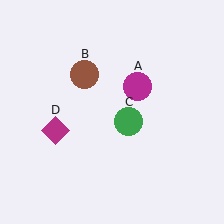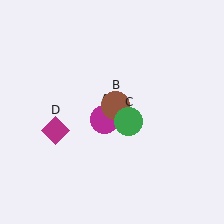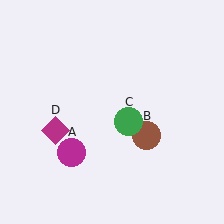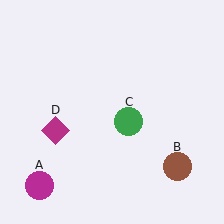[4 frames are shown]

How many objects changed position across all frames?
2 objects changed position: magenta circle (object A), brown circle (object B).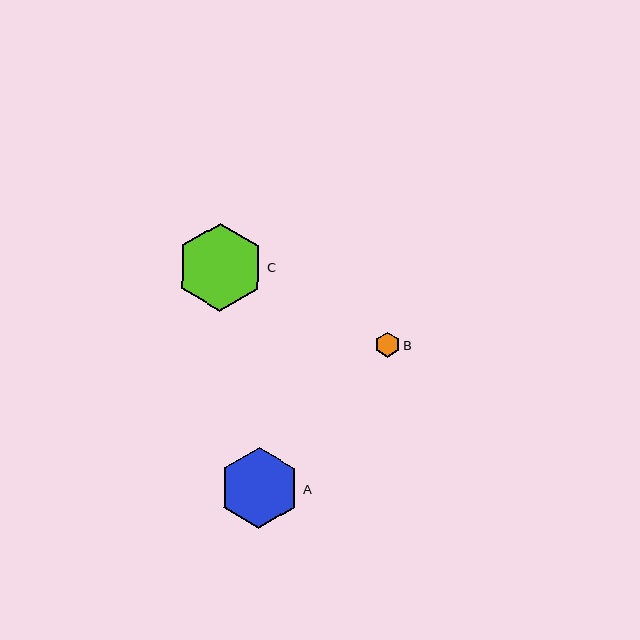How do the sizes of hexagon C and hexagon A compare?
Hexagon C and hexagon A are approximately the same size.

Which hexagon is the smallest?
Hexagon B is the smallest with a size of approximately 25 pixels.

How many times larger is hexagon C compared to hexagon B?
Hexagon C is approximately 3.5 times the size of hexagon B.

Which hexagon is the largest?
Hexagon C is the largest with a size of approximately 88 pixels.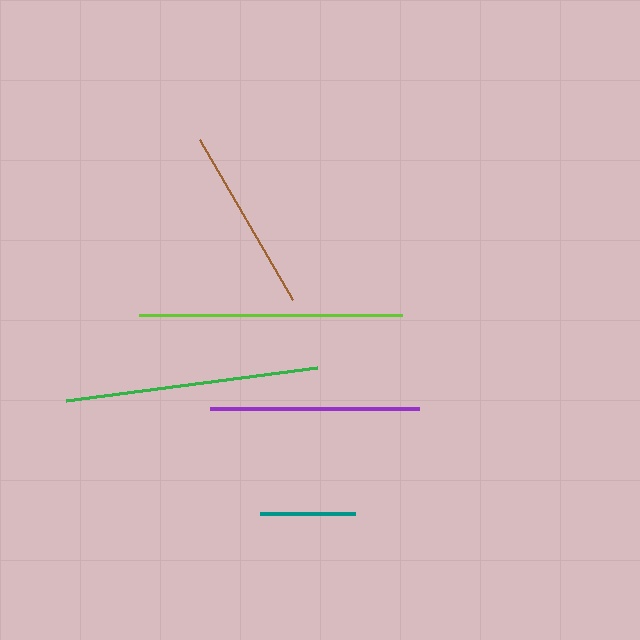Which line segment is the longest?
The lime line is the longest at approximately 263 pixels.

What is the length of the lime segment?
The lime segment is approximately 263 pixels long.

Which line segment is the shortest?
The teal line is the shortest at approximately 95 pixels.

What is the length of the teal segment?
The teal segment is approximately 95 pixels long.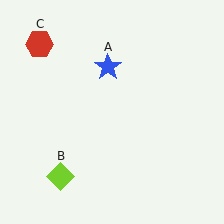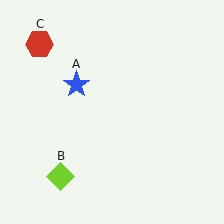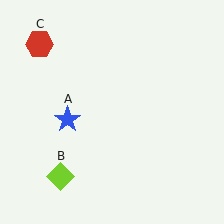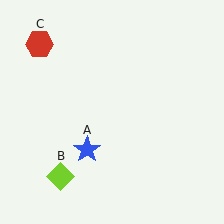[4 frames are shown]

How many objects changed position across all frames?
1 object changed position: blue star (object A).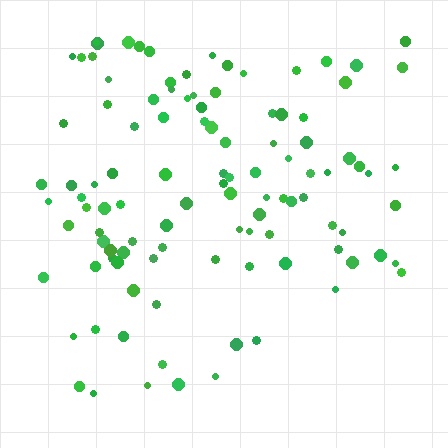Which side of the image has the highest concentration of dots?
The top.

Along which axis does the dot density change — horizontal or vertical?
Vertical.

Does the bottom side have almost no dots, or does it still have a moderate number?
Still a moderate number, just noticeably fewer than the top.